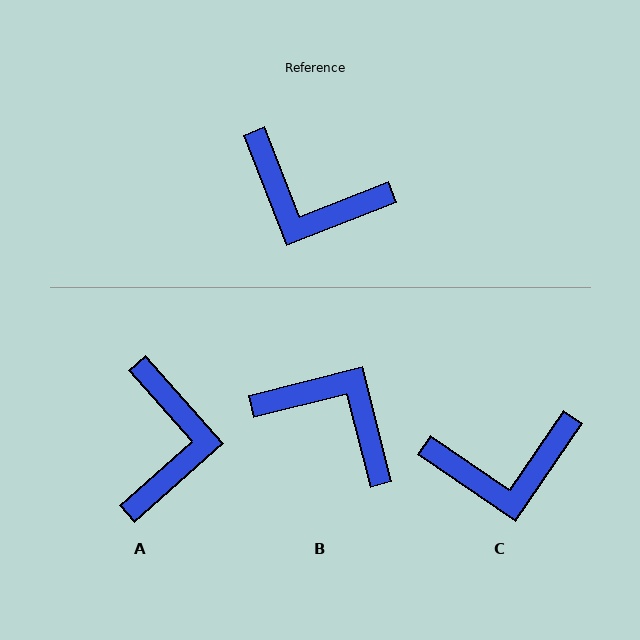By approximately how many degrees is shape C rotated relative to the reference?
Approximately 35 degrees counter-clockwise.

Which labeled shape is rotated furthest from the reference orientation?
B, about 173 degrees away.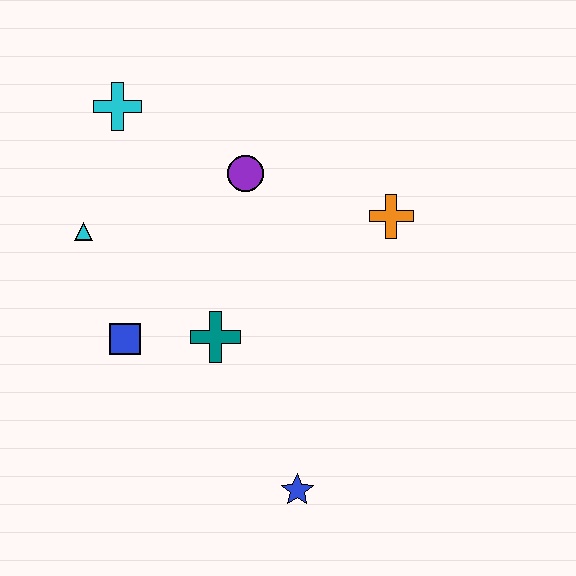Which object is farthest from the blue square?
The orange cross is farthest from the blue square.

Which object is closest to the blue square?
The teal cross is closest to the blue square.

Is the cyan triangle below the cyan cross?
Yes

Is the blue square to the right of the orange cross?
No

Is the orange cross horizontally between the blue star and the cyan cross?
No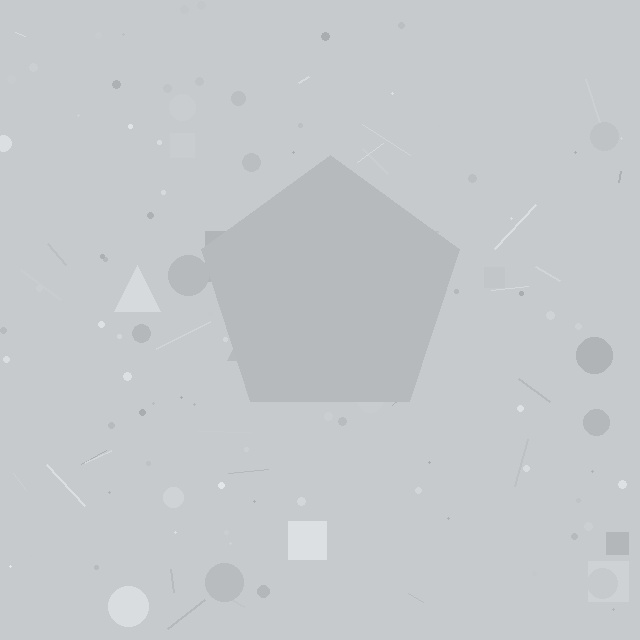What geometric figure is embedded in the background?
A pentagon is embedded in the background.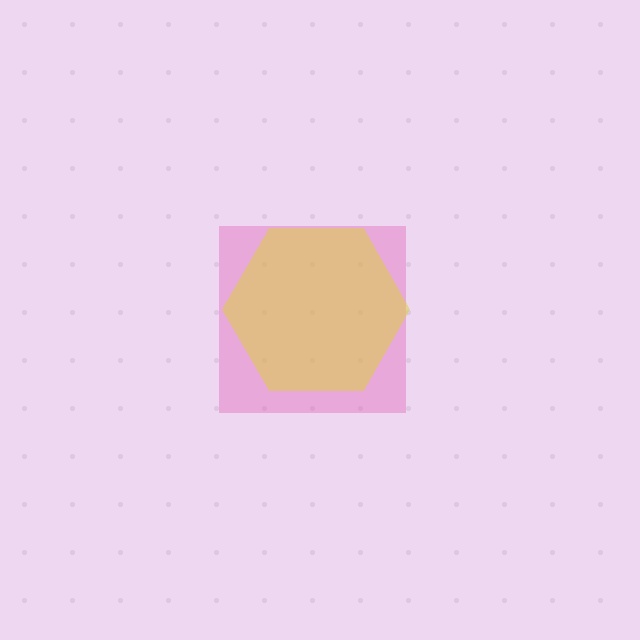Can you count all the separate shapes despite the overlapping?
Yes, there are 2 separate shapes.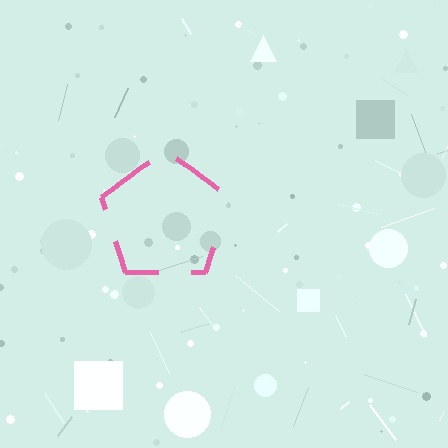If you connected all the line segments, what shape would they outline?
They would outline a pentagon.